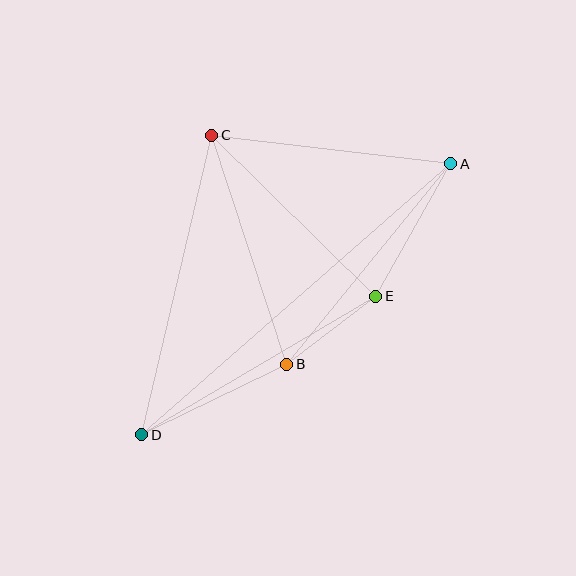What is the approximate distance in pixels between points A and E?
The distance between A and E is approximately 152 pixels.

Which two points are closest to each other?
Points B and E are closest to each other.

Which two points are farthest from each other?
Points A and D are farthest from each other.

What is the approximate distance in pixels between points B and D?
The distance between B and D is approximately 161 pixels.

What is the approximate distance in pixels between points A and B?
The distance between A and B is approximately 259 pixels.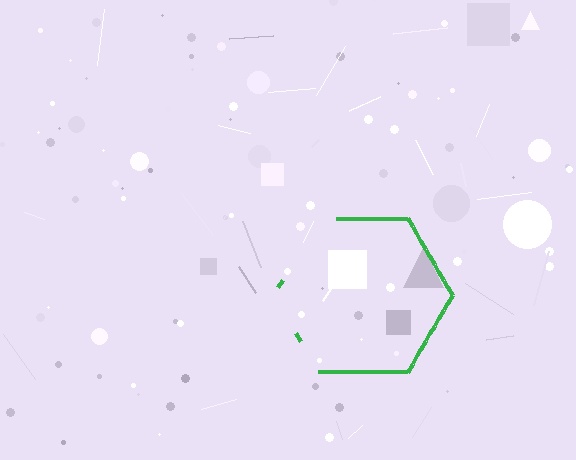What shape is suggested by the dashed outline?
The dashed outline suggests a hexagon.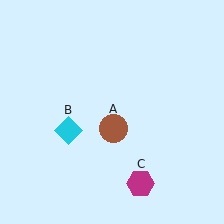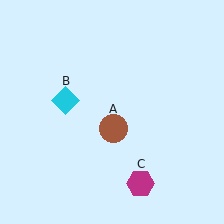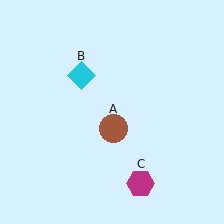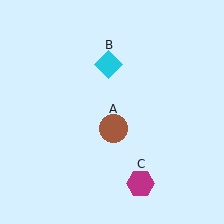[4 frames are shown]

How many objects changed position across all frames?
1 object changed position: cyan diamond (object B).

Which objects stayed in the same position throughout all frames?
Brown circle (object A) and magenta hexagon (object C) remained stationary.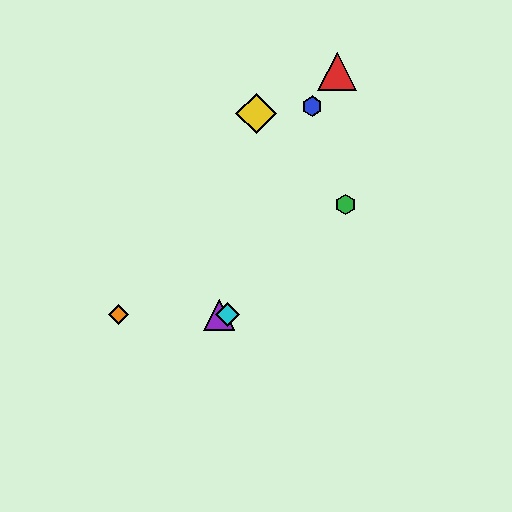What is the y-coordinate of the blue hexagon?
The blue hexagon is at y≈106.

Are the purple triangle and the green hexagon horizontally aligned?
No, the purple triangle is at y≈315 and the green hexagon is at y≈204.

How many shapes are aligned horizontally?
3 shapes (the purple triangle, the orange diamond, the cyan diamond) are aligned horizontally.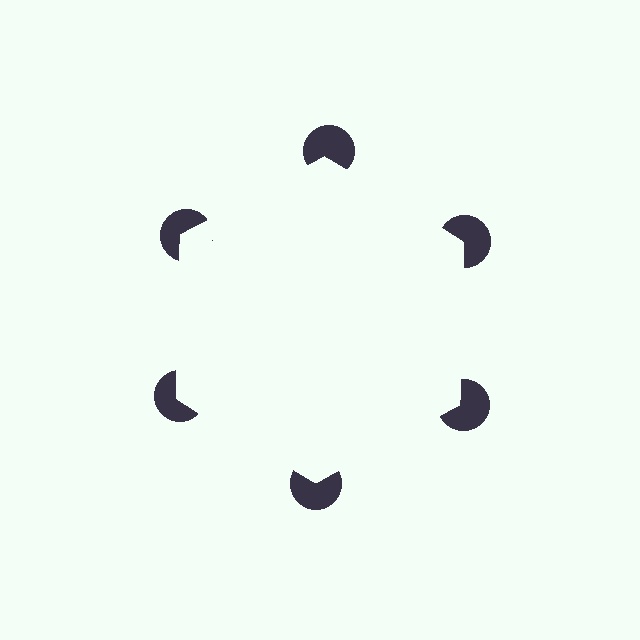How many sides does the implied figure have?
6 sides.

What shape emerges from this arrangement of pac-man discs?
An illusory hexagon — its edges are inferred from the aligned wedge cuts in the pac-man discs, not physically drawn.